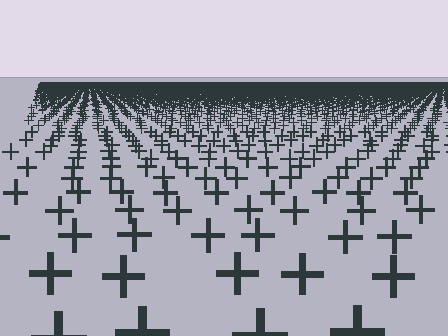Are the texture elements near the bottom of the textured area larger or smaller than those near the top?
Larger. Near the bottom, elements are closer to the viewer and appear at a bigger on-screen size.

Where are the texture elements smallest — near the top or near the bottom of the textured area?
Near the top.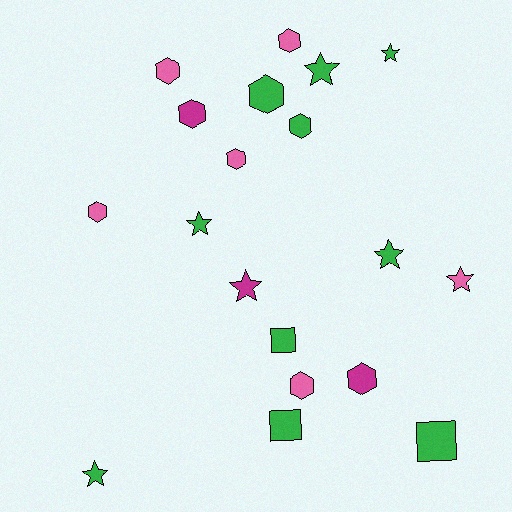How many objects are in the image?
There are 19 objects.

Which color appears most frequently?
Green, with 10 objects.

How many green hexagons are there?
There are 2 green hexagons.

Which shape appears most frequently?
Hexagon, with 9 objects.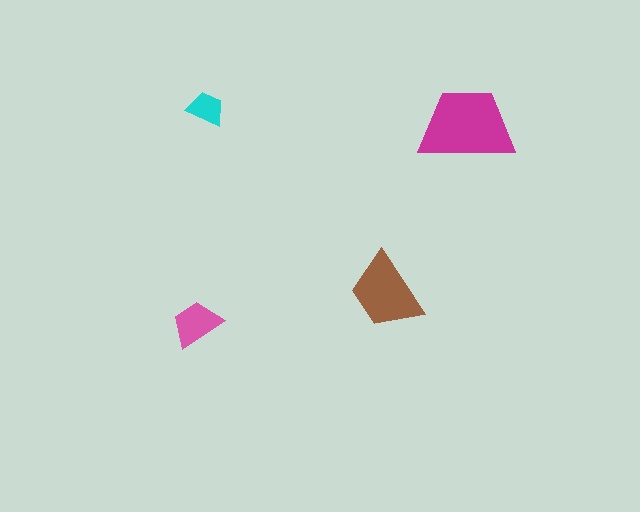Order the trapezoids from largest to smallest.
the magenta one, the brown one, the pink one, the cyan one.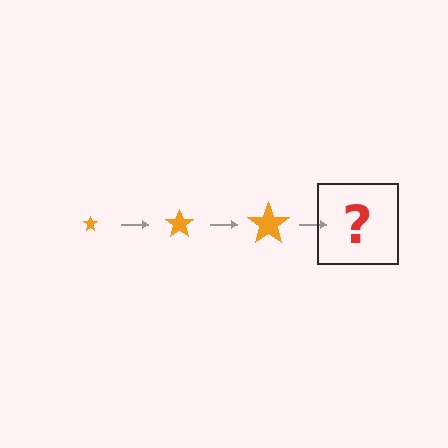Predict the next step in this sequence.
The next step is an orange star, larger than the previous one.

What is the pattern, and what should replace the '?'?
The pattern is that the star gets progressively larger each step. The '?' should be an orange star, larger than the previous one.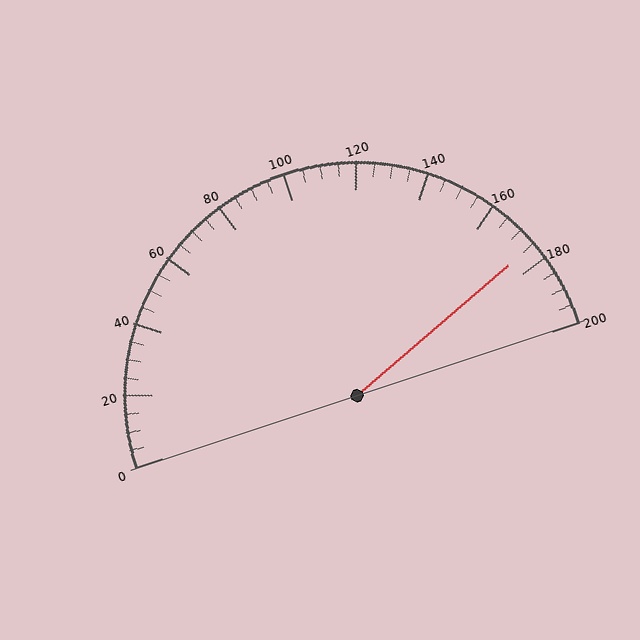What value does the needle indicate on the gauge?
The needle indicates approximately 175.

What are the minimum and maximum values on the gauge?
The gauge ranges from 0 to 200.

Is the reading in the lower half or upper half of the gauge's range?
The reading is in the upper half of the range (0 to 200).